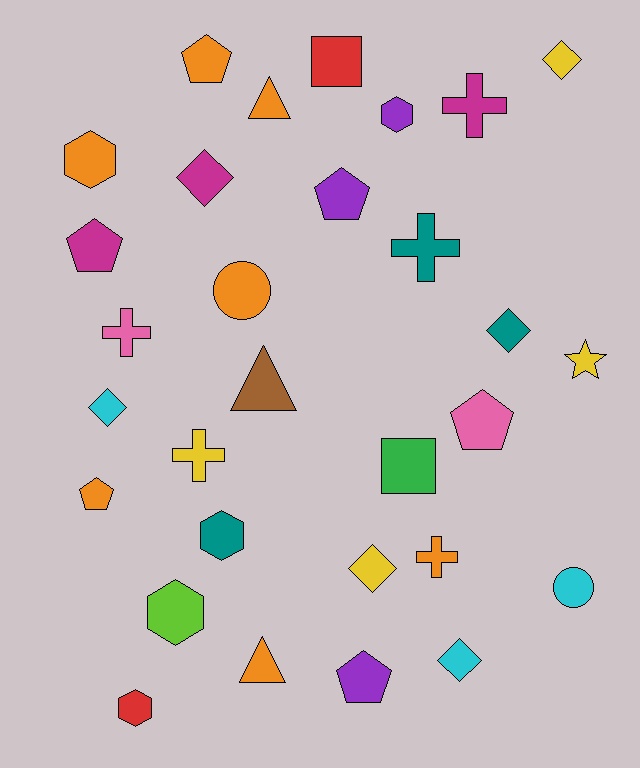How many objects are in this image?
There are 30 objects.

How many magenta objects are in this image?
There are 3 magenta objects.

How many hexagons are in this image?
There are 5 hexagons.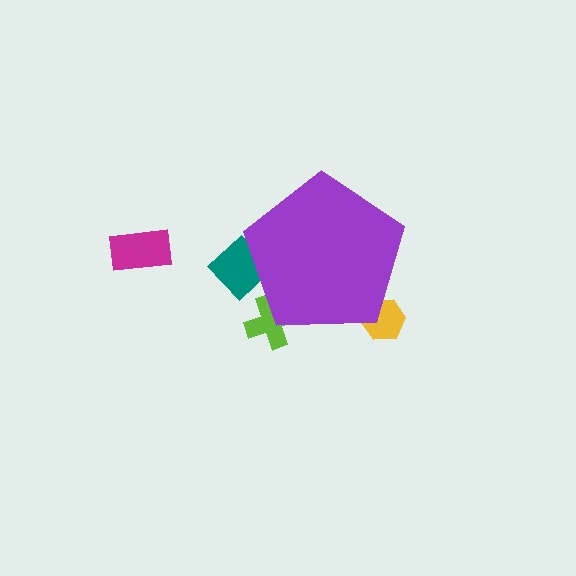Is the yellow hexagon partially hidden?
Yes, the yellow hexagon is partially hidden behind the purple pentagon.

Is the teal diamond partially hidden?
Yes, the teal diamond is partially hidden behind the purple pentagon.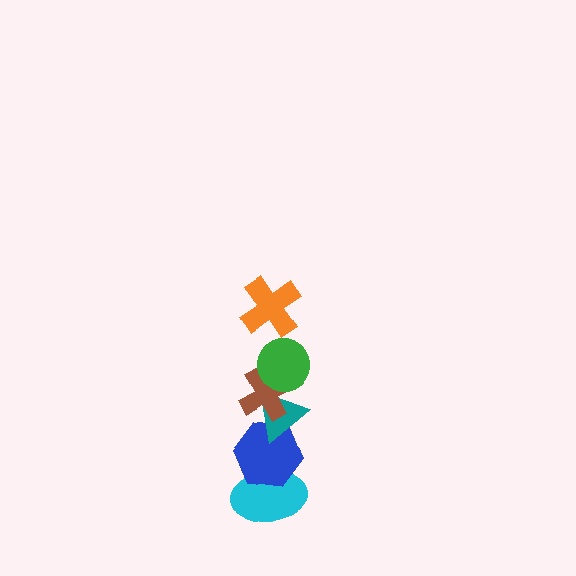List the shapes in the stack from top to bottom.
From top to bottom: the orange cross, the green circle, the brown cross, the teal triangle, the blue hexagon, the cyan ellipse.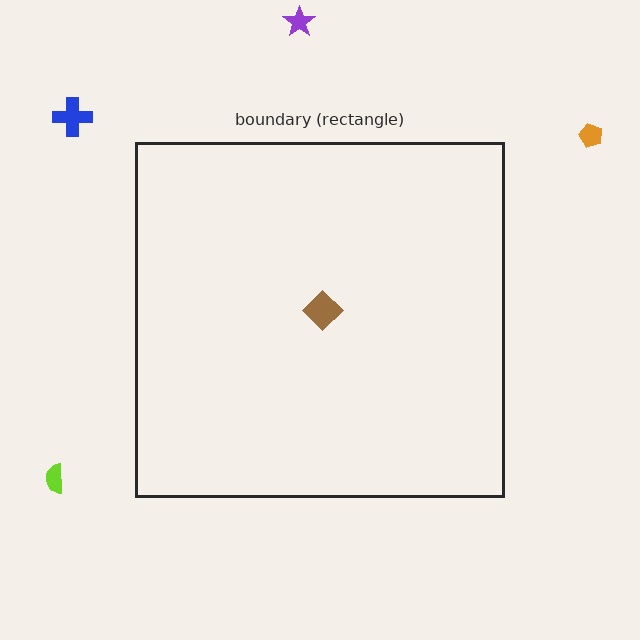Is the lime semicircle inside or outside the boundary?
Outside.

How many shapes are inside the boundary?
1 inside, 4 outside.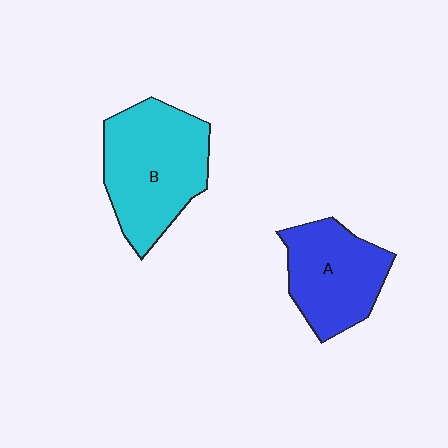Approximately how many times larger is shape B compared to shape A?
Approximately 1.3 times.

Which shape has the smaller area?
Shape A (blue).